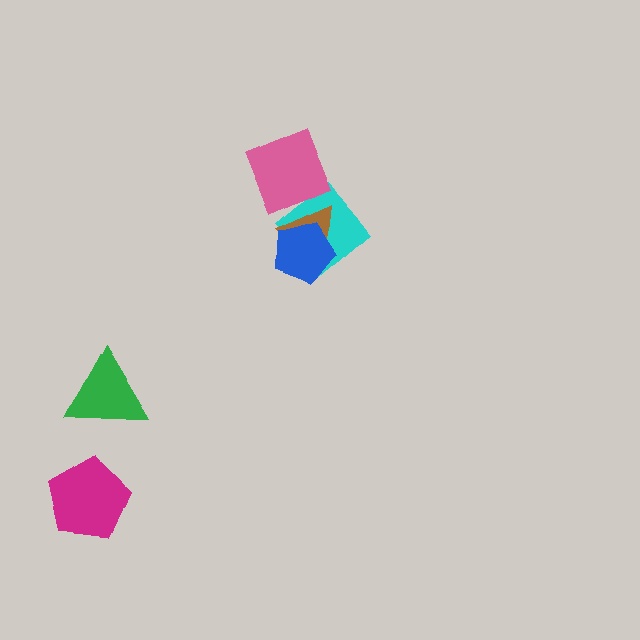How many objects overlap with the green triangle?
0 objects overlap with the green triangle.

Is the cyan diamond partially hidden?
Yes, it is partially covered by another shape.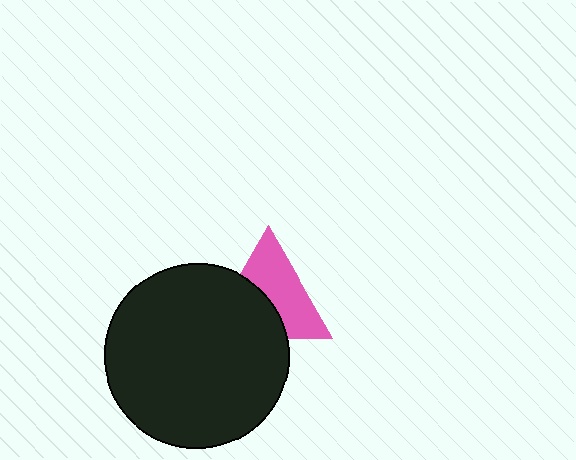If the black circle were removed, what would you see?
You would see the complete pink triangle.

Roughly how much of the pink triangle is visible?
About half of it is visible (roughly 56%).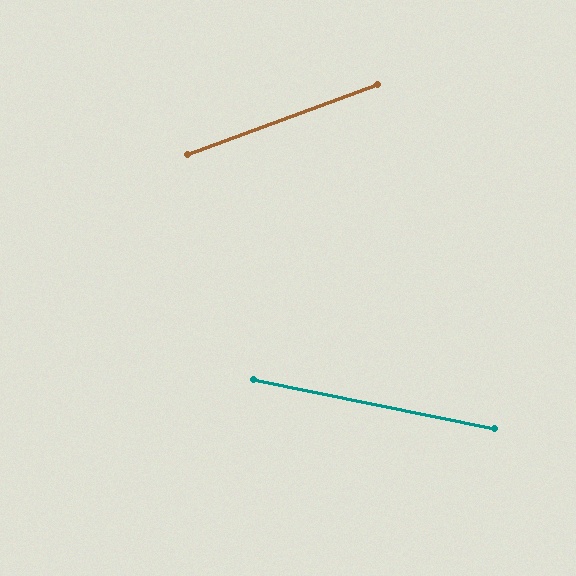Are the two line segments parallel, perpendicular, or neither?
Neither parallel nor perpendicular — they differ by about 32°.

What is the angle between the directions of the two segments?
Approximately 32 degrees.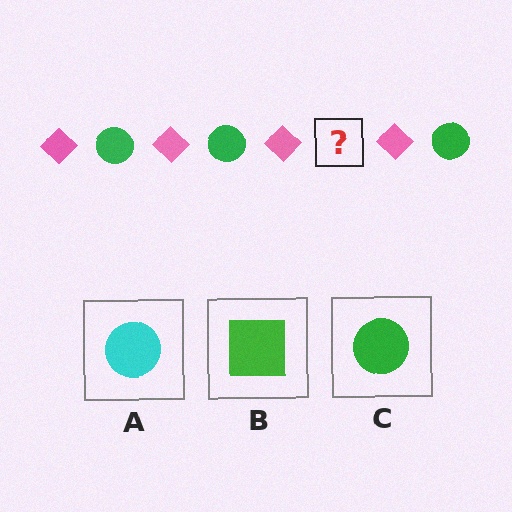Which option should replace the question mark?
Option C.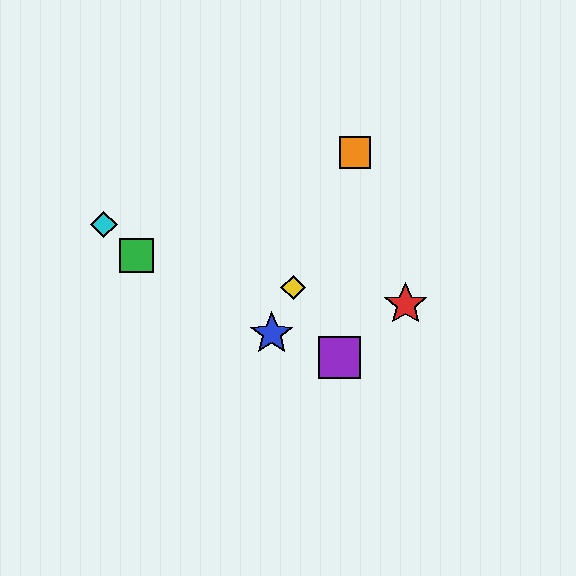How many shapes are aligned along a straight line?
3 shapes (the blue star, the yellow diamond, the orange square) are aligned along a straight line.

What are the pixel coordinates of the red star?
The red star is at (406, 304).